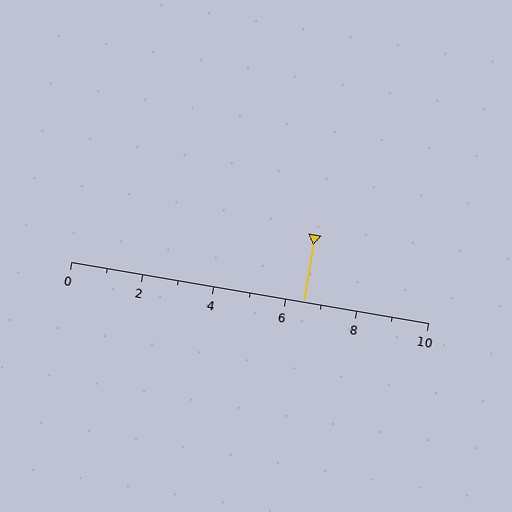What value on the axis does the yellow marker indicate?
The marker indicates approximately 6.5.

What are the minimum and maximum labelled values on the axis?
The axis runs from 0 to 10.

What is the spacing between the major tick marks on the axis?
The major ticks are spaced 2 apart.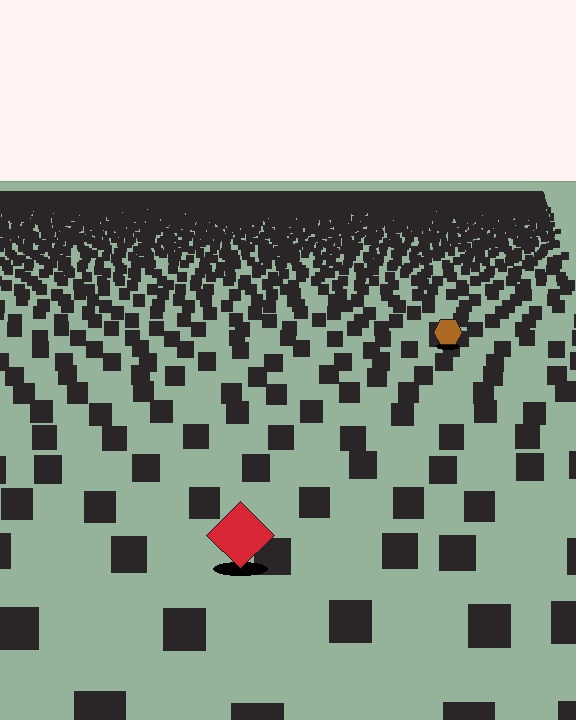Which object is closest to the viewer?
The red diamond is closest. The texture marks near it are larger and more spread out.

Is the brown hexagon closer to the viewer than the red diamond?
No. The red diamond is closer — you can tell from the texture gradient: the ground texture is coarser near it.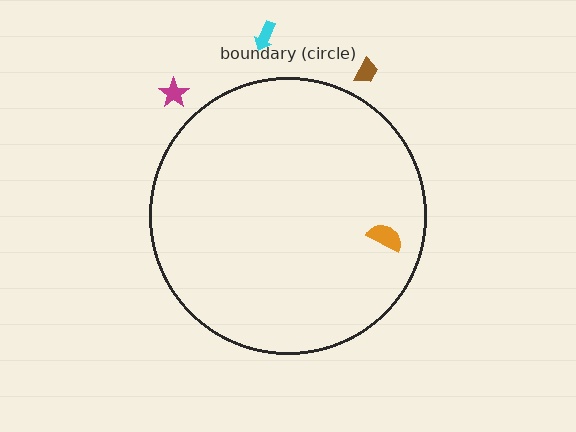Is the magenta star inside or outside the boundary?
Outside.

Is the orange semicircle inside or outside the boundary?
Inside.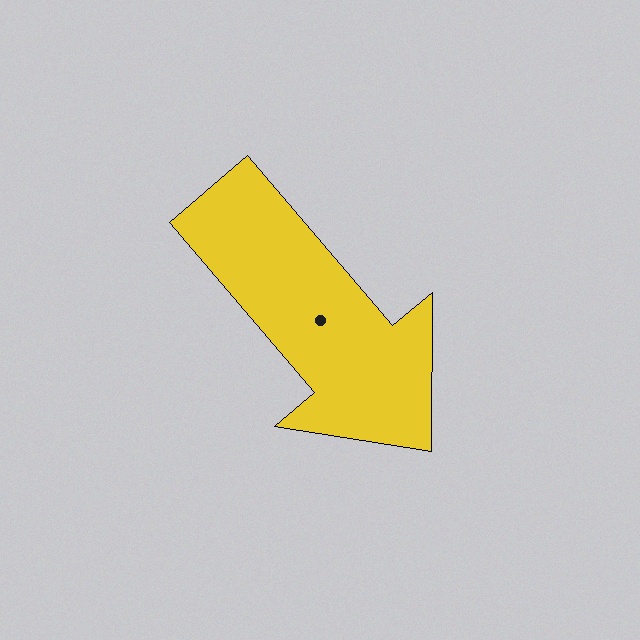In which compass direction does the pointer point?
Southeast.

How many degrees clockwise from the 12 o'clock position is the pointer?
Approximately 140 degrees.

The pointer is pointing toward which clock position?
Roughly 5 o'clock.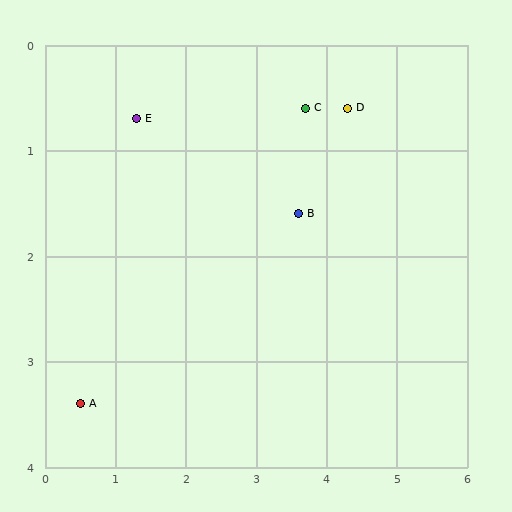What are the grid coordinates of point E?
Point E is at approximately (1.3, 0.7).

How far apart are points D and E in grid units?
Points D and E are about 3.0 grid units apart.